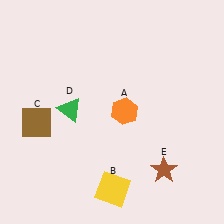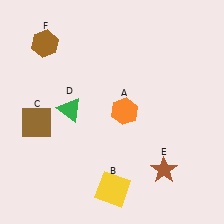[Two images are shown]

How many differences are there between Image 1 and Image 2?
There is 1 difference between the two images.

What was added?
A brown hexagon (F) was added in Image 2.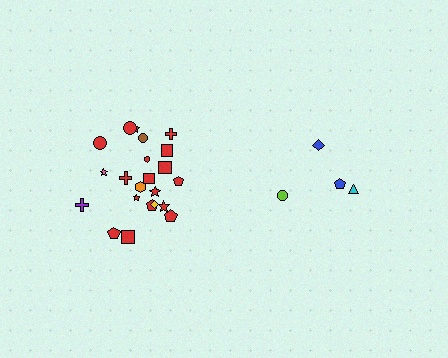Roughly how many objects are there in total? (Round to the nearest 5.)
Roughly 25 objects in total.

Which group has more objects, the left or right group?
The left group.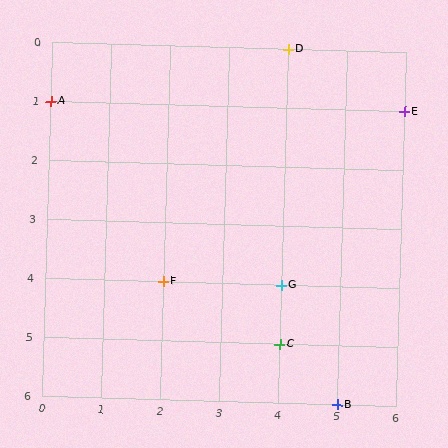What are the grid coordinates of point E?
Point E is at grid coordinates (6, 1).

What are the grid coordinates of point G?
Point G is at grid coordinates (4, 4).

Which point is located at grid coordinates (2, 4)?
Point F is at (2, 4).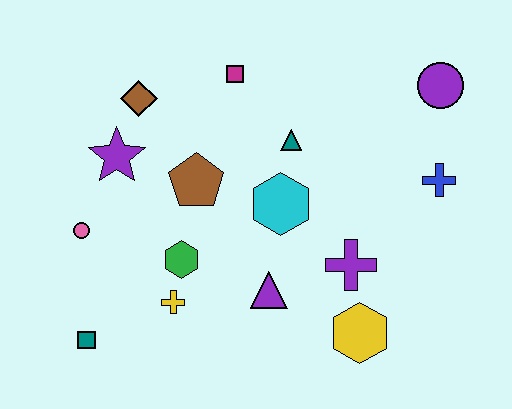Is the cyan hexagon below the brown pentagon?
Yes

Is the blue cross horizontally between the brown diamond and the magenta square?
No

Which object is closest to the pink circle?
The purple star is closest to the pink circle.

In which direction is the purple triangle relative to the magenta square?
The purple triangle is below the magenta square.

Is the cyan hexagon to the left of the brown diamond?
No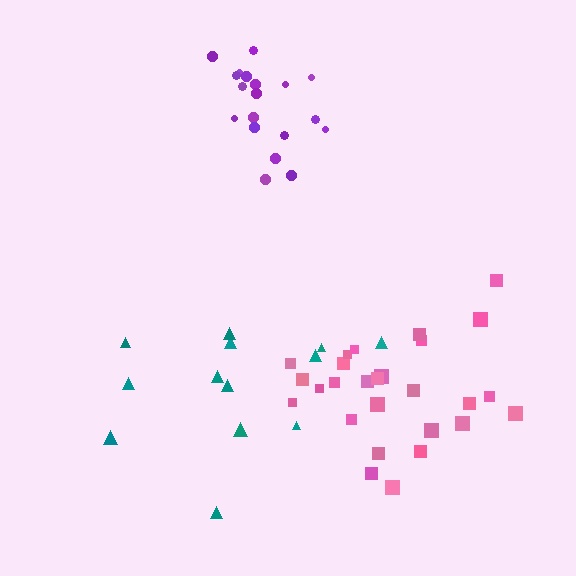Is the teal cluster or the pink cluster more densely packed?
Pink.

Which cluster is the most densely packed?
Purple.